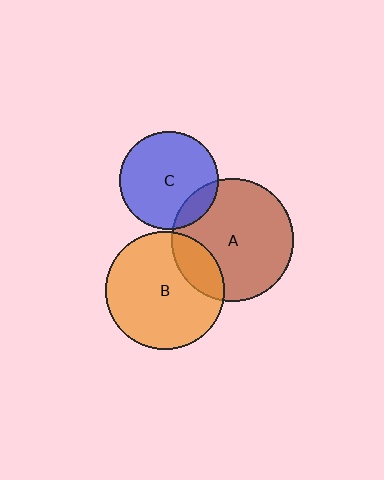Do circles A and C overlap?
Yes.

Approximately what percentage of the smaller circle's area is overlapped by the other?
Approximately 15%.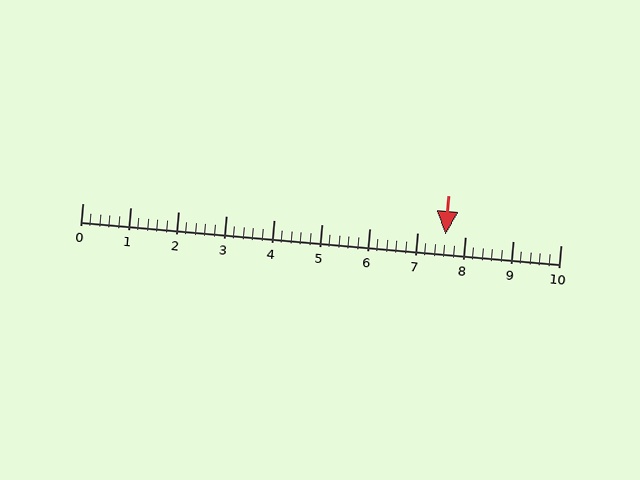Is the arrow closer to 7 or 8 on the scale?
The arrow is closer to 8.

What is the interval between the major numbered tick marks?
The major tick marks are spaced 1 units apart.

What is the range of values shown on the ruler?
The ruler shows values from 0 to 10.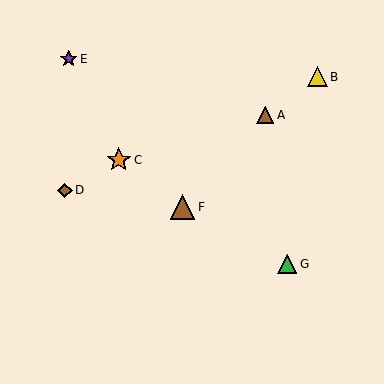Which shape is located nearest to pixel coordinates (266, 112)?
The brown triangle (labeled A) at (265, 115) is nearest to that location.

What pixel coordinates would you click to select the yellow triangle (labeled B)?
Click at (317, 77) to select the yellow triangle B.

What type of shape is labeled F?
Shape F is a brown triangle.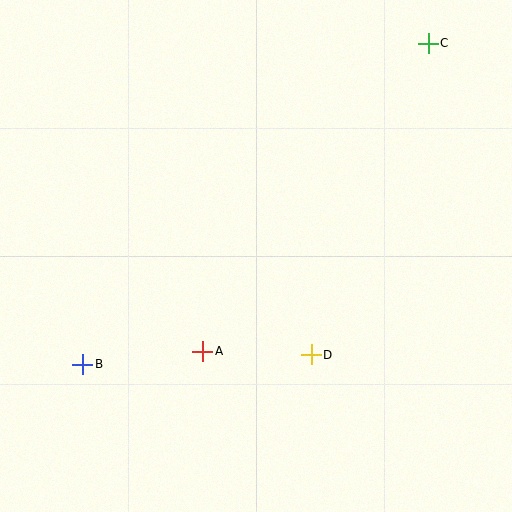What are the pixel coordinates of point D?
Point D is at (311, 355).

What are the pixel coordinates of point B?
Point B is at (83, 364).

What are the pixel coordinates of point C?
Point C is at (428, 43).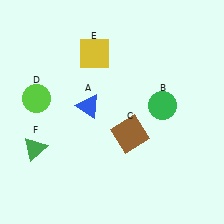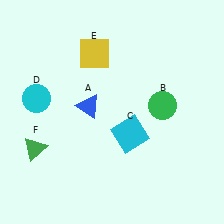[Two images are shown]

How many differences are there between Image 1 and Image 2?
There are 2 differences between the two images.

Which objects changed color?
C changed from brown to cyan. D changed from lime to cyan.